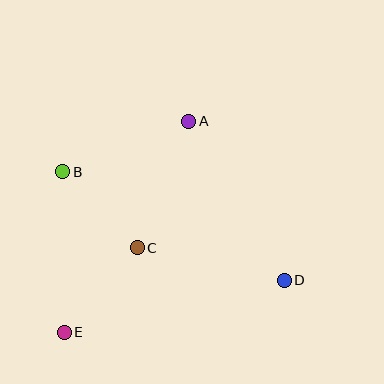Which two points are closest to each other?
Points B and C are closest to each other.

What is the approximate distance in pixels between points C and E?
The distance between C and E is approximately 112 pixels.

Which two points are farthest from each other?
Points B and D are farthest from each other.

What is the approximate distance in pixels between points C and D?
The distance between C and D is approximately 151 pixels.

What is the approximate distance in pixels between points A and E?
The distance between A and E is approximately 245 pixels.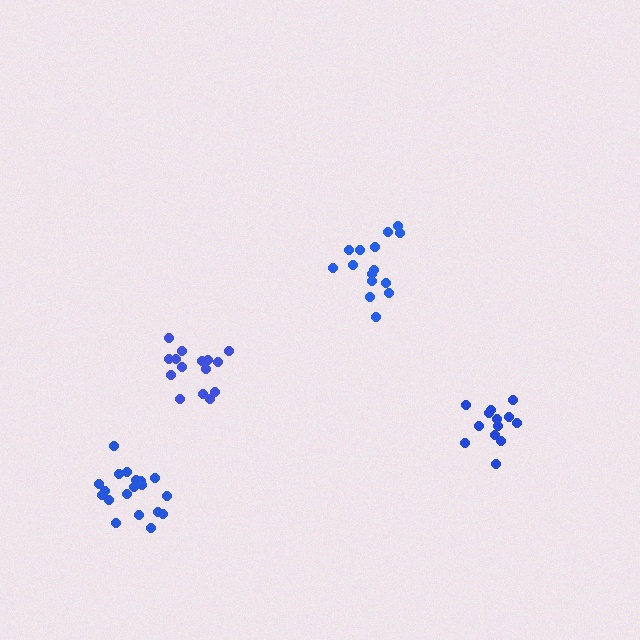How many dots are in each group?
Group 1: 15 dots, Group 2: 13 dots, Group 3: 15 dots, Group 4: 19 dots (62 total).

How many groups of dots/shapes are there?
There are 4 groups.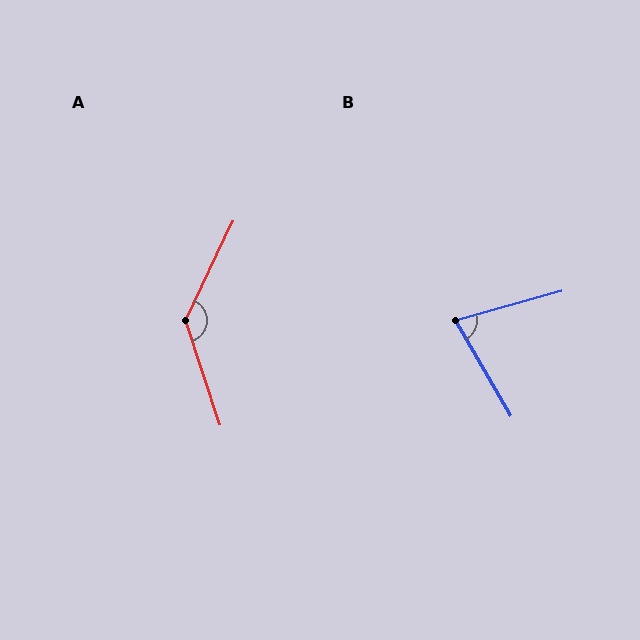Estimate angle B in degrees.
Approximately 75 degrees.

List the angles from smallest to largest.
B (75°), A (136°).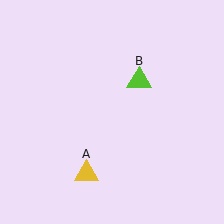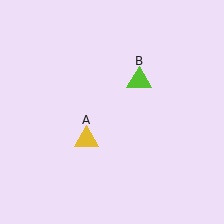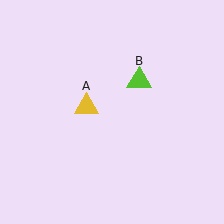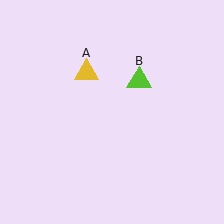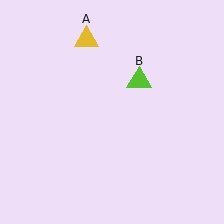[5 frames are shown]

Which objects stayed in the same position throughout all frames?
Lime triangle (object B) remained stationary.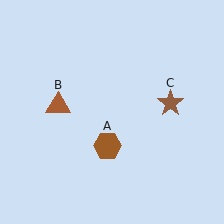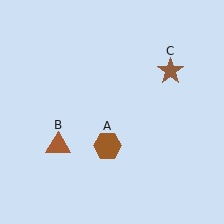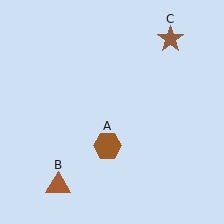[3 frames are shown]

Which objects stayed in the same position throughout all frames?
Brown hexagon (object A) remained stationary.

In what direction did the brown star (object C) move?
The brown star (object C) moved up.